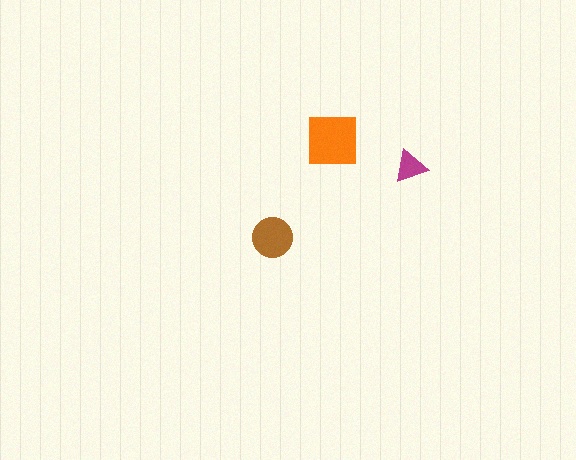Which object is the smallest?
The magenta triangle.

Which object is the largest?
The orange square.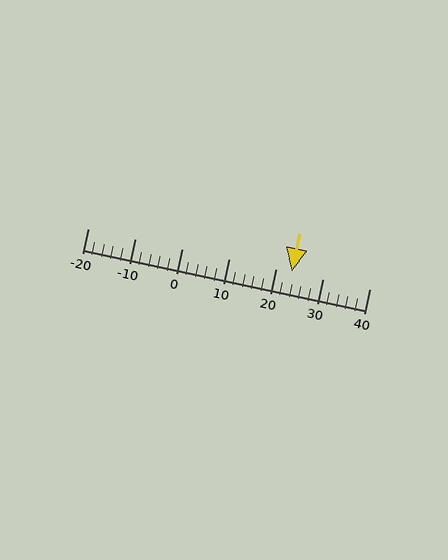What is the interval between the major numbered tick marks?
The major tick marks are spaced 10 units apart.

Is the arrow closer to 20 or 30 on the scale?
The arrow is closer to 20.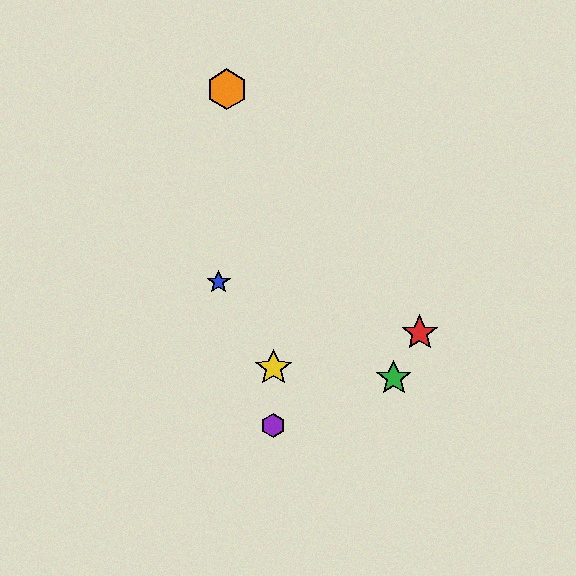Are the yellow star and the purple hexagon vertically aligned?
Yes, both are at x≈273.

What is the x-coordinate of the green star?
The green star is at x≈394.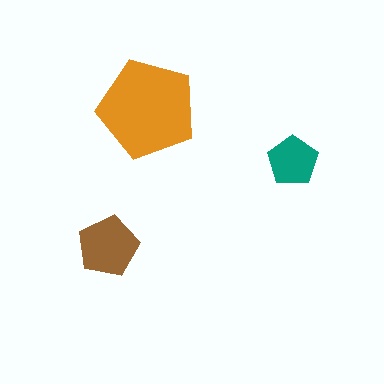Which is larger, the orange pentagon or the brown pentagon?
The orange one.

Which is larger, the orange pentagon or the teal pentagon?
The orange one.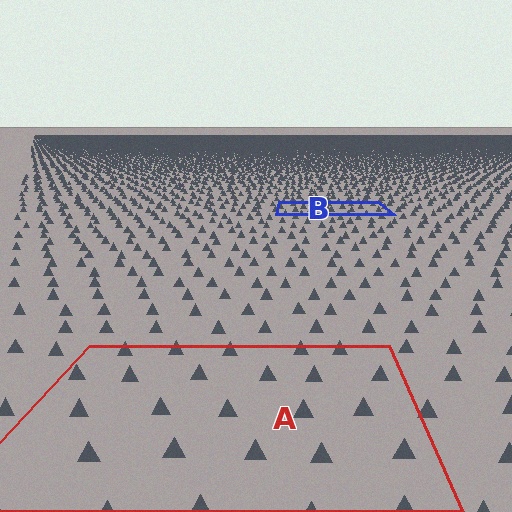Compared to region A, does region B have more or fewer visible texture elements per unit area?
Region B has more texture elements per unit area — they are packed more densely because it is farther away.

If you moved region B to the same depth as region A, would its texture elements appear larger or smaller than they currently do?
They would appear larger. At a closer depth, the same texture elements are projected at a bigger on-screen size.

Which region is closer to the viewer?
Region A is closer. The texture elements there are larger and more spread out.